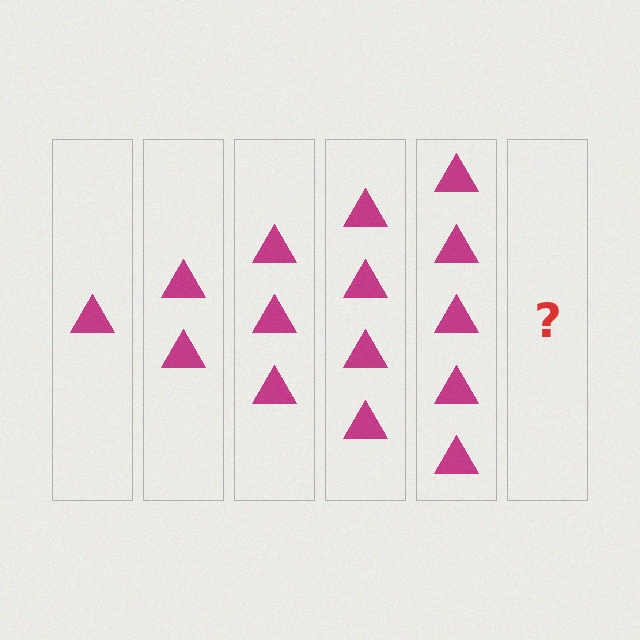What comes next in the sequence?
The next element should be 6 triangles.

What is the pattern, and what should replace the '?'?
The pattern is that each step adds one more triangle. The '?' should be 6 triangles.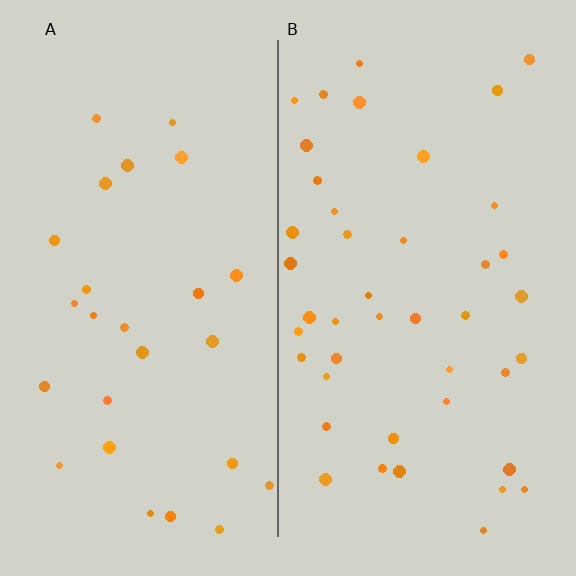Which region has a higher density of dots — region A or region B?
B (the right).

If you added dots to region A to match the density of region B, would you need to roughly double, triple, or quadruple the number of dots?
Approximately double.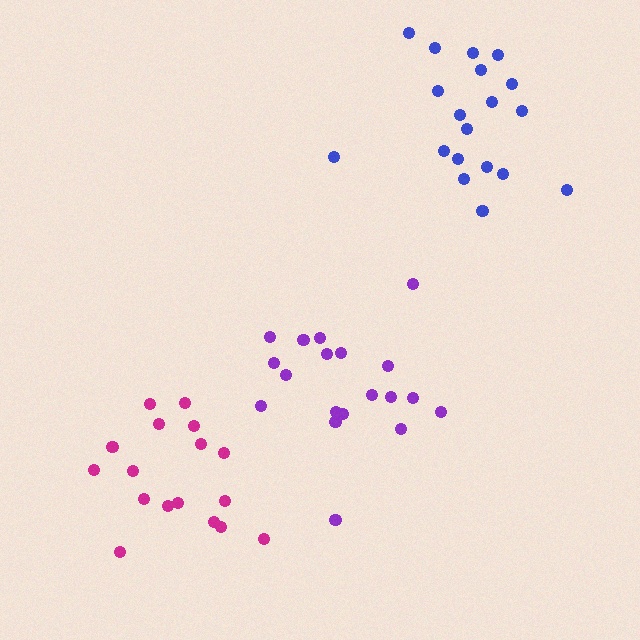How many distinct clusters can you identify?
There are 3 distinct clusters.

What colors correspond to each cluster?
The clusters are colored: purple, magenta, blue.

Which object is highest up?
The blue cluster is topmost.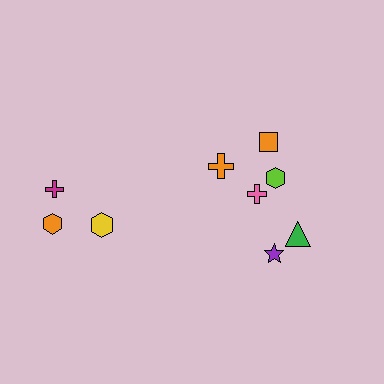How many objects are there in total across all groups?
There are 9 objects.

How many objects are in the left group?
There are 3 objects.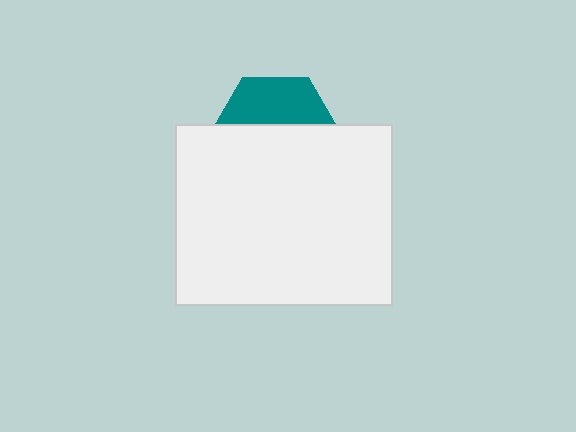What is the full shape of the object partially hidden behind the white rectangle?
The partially hidden object is a teal hexagon.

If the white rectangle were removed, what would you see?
You would see the complete teal hexagon.